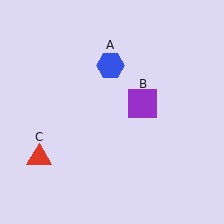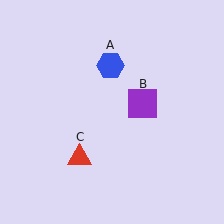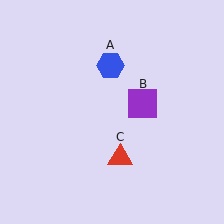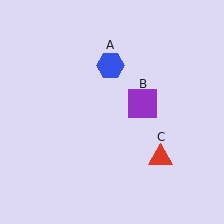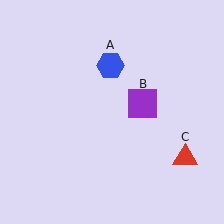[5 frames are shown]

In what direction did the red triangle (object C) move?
The red triangle (object C) moved right.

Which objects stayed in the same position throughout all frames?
Blue hexagon (object A) and purple square (object B) remained stationary.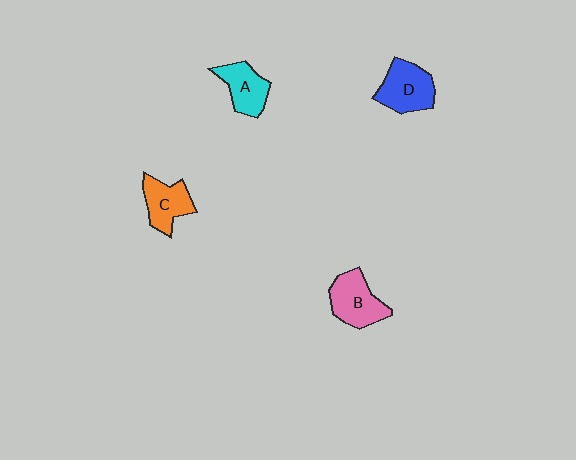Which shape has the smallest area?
Shape A (cyan).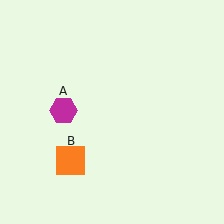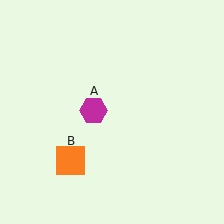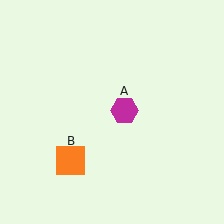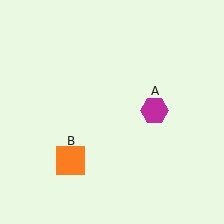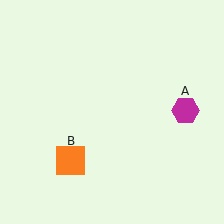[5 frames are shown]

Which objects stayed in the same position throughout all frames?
Orange square (object B) remained stationary.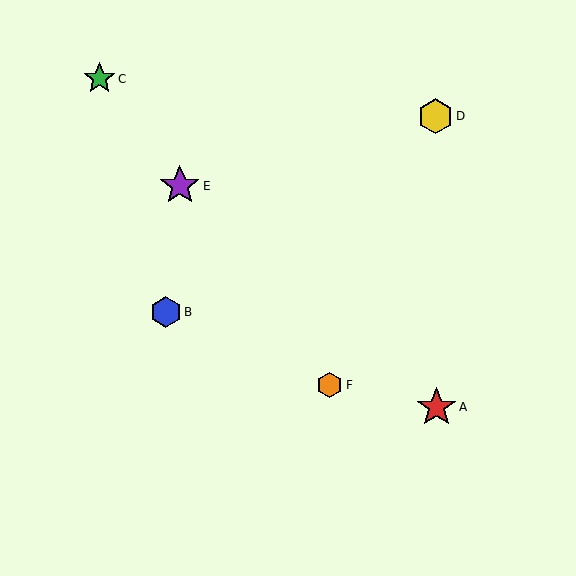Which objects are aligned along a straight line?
Objects C, E, F are aligned along a straight line.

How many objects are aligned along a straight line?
3 objects (C, E, F) are aligned along a straight line.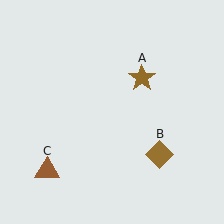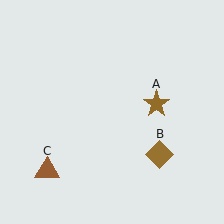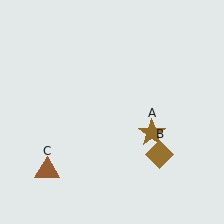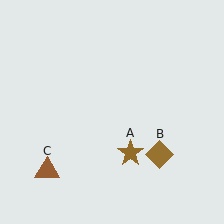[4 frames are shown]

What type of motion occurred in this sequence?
The brown star (object A) rotated clockwise around the center of the scene.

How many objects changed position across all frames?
1 object changed position: brown star (object A).